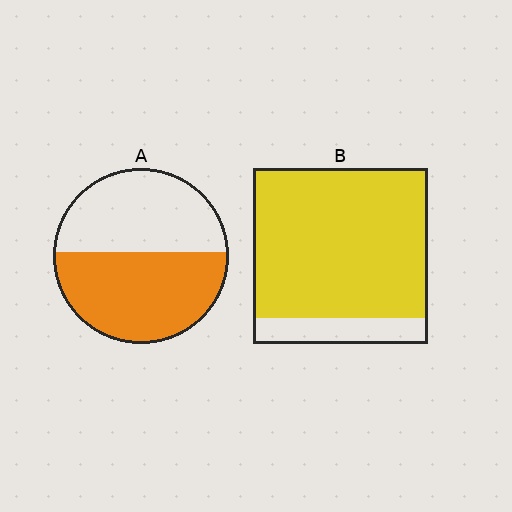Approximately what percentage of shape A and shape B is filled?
A is approximately 55% and B is approximately 85%.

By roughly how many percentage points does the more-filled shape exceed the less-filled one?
By roughly 30 percentage points (B over A).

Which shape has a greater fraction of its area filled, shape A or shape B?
Shape B.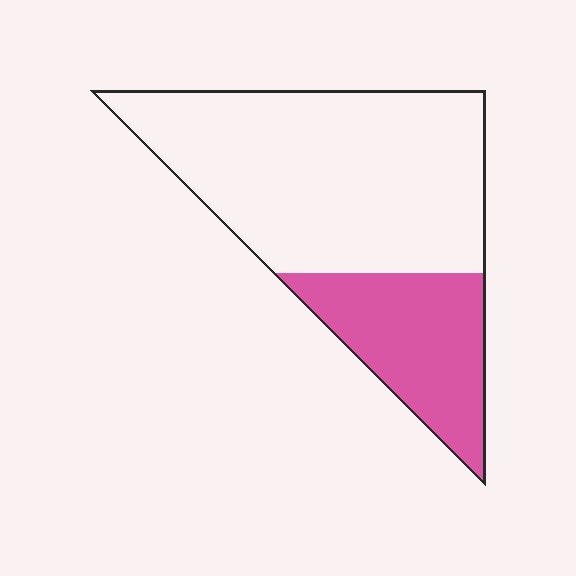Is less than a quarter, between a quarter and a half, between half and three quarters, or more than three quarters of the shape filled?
Between a quarter and a half.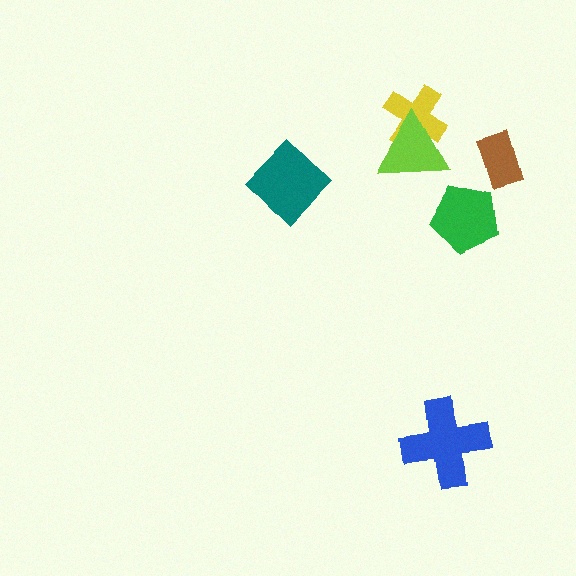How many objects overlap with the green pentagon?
0 objects overlap with the green pentagon.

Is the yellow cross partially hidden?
Yes, it is partially covered by another shape.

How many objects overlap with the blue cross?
0 objects overlap with the blue cross.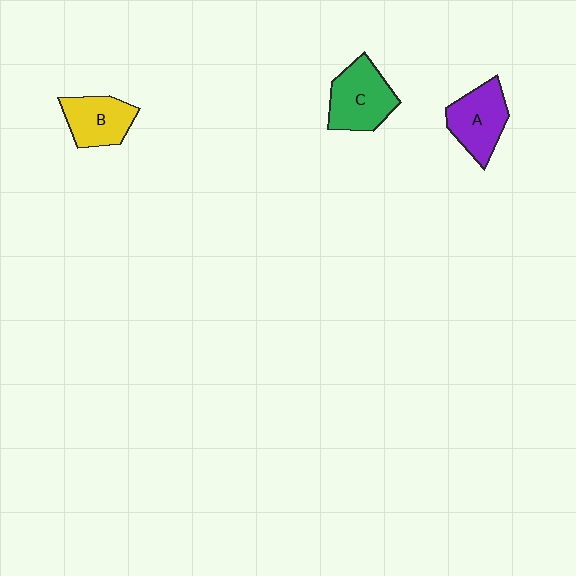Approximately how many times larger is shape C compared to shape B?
Approximately 1.2 times.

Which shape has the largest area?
Shape C (green).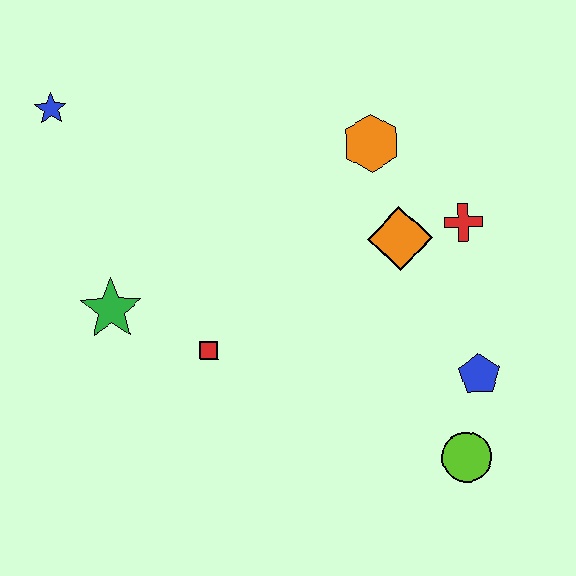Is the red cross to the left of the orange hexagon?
No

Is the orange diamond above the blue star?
No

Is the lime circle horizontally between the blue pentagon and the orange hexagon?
Yes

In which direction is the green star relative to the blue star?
The green star is below the blue star.